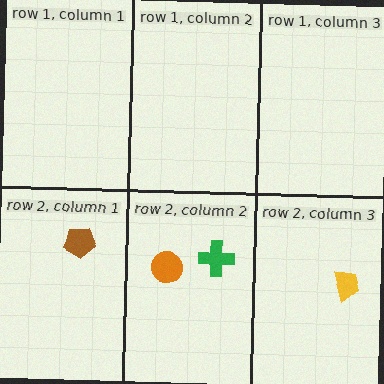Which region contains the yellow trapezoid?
The row 2, column 3 region.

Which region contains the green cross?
The row 2, column 2 region.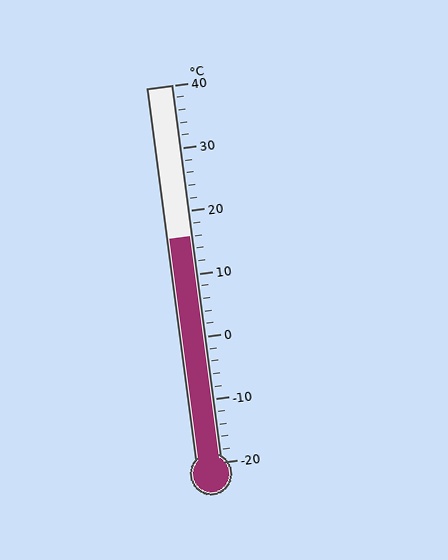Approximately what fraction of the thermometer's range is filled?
The thermometer is filled to approximately 60% of its range.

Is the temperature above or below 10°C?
The temperature is above 10°C.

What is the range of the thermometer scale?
The thermometer scale ranges from -20°C to 40°C.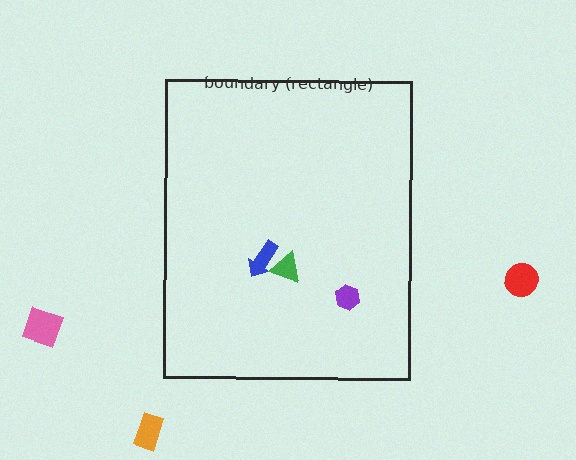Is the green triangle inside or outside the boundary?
Inside.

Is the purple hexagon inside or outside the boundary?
Inside.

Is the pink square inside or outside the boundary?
Outside.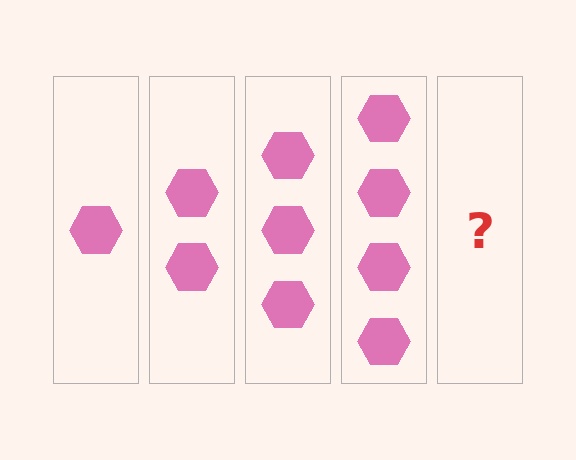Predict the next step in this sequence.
The next step is 5 hexagons.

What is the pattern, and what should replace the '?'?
The pattern is that each step adds one more hexagon. The '?' should be 5 hexagons.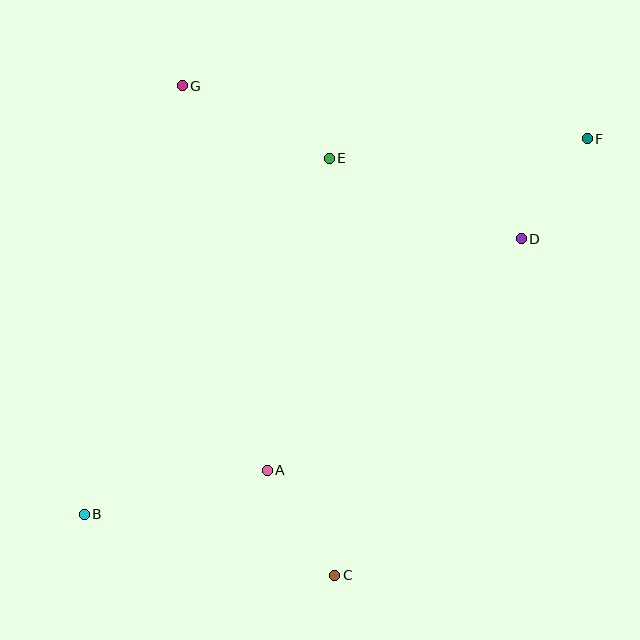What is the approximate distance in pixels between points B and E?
The distance between B and E is approximately 432 pixels.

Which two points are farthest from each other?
Points B and F are farthest from each other.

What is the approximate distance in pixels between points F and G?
The distance between F and G is approximately 408 pixels.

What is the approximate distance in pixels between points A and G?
The distance between A and G is approximately 394 pixels.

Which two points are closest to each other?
Points D and F are closest to each other.